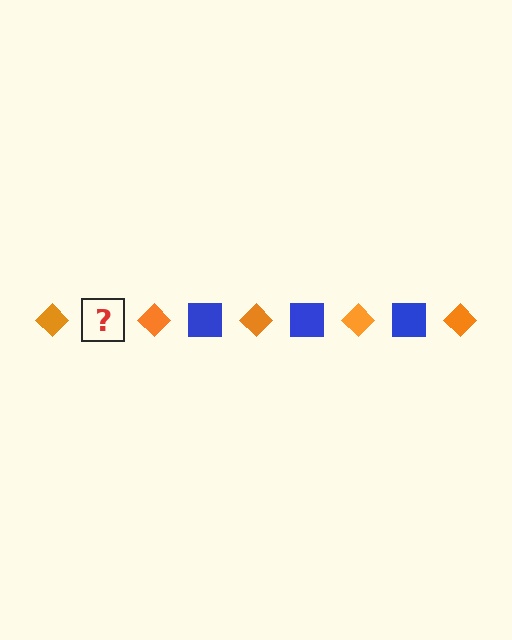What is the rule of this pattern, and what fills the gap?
The rule is that the pattern alternates between orange diamond and blue square. The gap should be filled with a blue square.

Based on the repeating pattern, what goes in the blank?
The blank should be a blue square.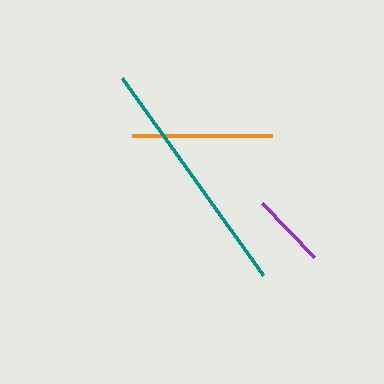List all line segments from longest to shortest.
From longest to shortest: teal, orange, purple.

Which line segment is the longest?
The teal line is the longest at approximately 242 pixels.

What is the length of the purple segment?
The purple segment is approximately 75 pixels long.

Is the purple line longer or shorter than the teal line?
The teal line is longer than the purple line.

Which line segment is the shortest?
The purple line is the shortest at approximately 75 pixels.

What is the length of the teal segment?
The teal segment is approximately 242 pixels long.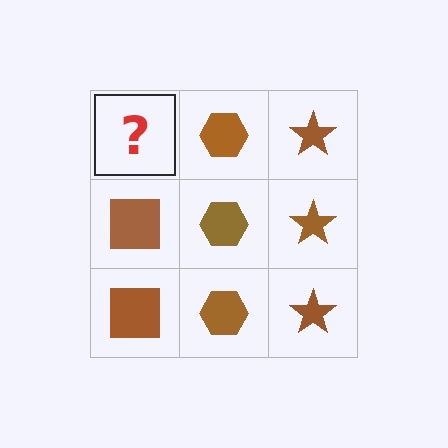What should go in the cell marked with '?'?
The missing cell should contain a brown square.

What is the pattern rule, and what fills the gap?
The rule is that each column has a consistent shape. The gap should be filled with a brown square.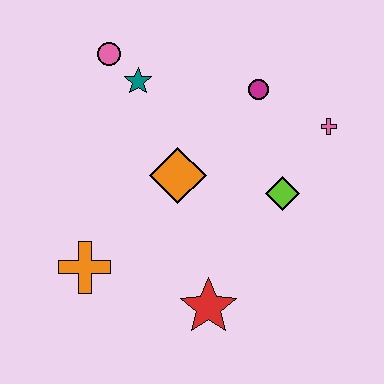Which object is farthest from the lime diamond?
The pink circle is farthest from the lime diamond.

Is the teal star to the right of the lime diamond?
No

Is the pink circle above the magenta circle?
Yes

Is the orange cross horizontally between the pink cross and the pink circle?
No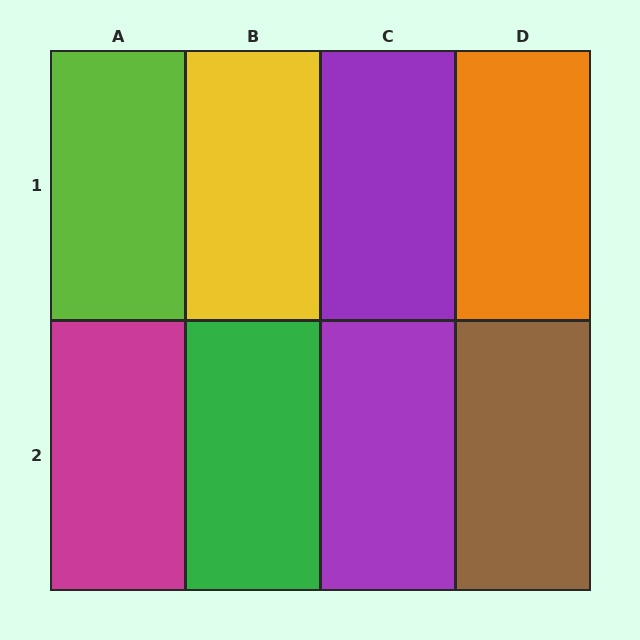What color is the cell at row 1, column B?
Yellow.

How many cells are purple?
2 cells are purple.